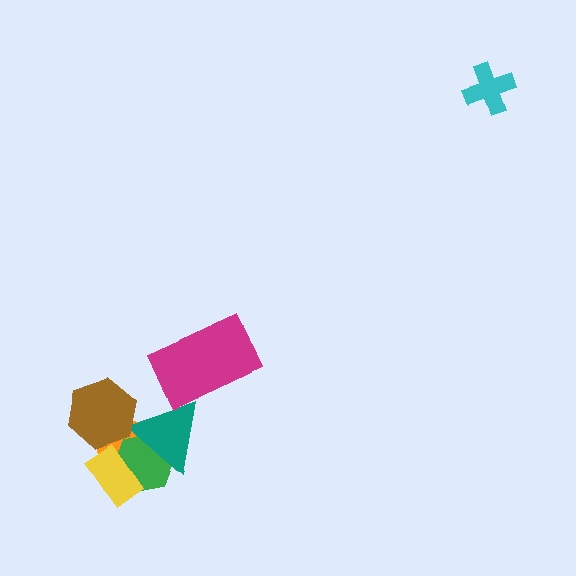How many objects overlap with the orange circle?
4 objects overlap with the orange circle.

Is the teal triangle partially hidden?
Yes, it is partially covered by another shape.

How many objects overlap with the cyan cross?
0 objects overlap with the cyan cross.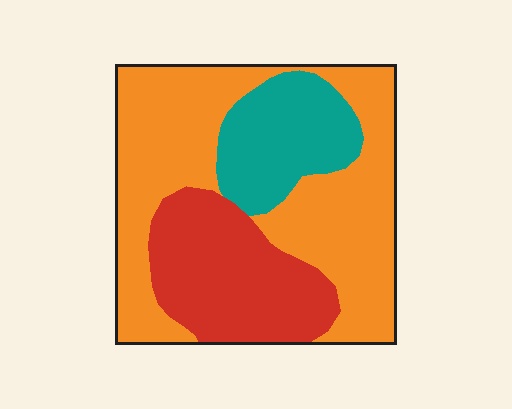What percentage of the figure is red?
Red takes up about one quarter (1/4) of the figure.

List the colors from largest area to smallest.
From largest to smallest: orange, red, teal.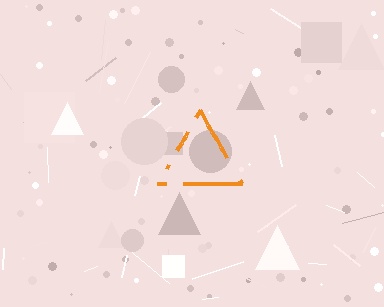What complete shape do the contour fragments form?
The contour fragments form a triangle.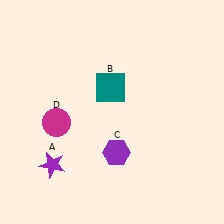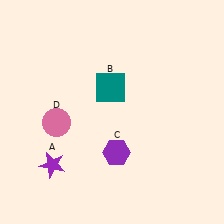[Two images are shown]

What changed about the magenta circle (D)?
In Image 1, D is magenta. In Image 2, it changed to pink.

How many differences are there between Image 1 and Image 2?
There is 1 difference between the two images.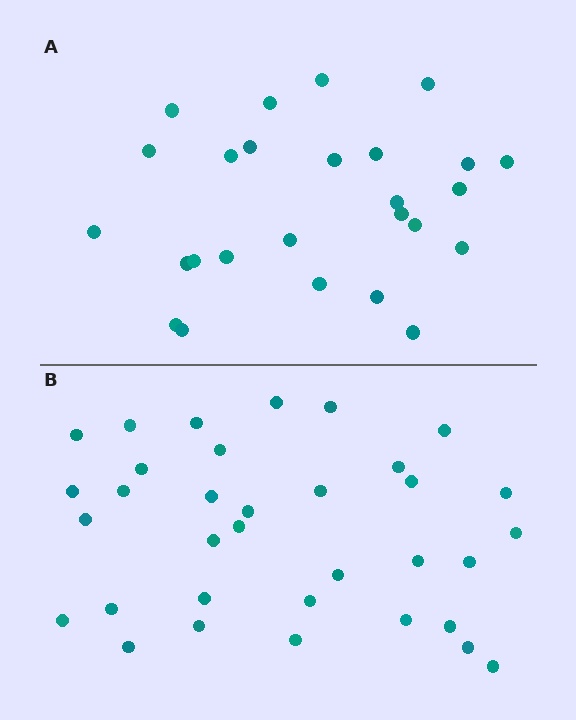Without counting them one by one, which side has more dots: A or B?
Region B (the bottom region) has more dots.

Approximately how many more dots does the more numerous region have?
Region B has roughly 8 or so more dots than region A.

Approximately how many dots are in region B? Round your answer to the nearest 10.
About 30 dots. (The exact count is 34, which rounds to 30.)